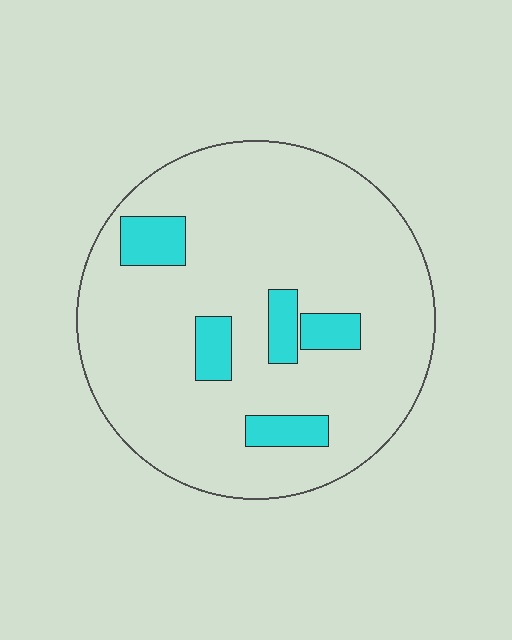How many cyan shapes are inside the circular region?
5.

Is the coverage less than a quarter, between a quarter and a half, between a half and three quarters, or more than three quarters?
Less than a quarter.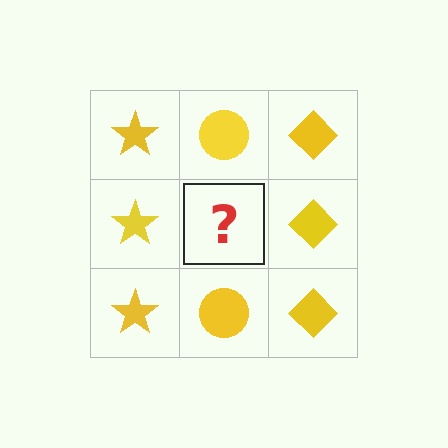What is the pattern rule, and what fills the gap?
The rule is that each column has a consistent shape. The gap should be filled with a yellow circle.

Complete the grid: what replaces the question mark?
The question mark should be replaced with a yellow circle.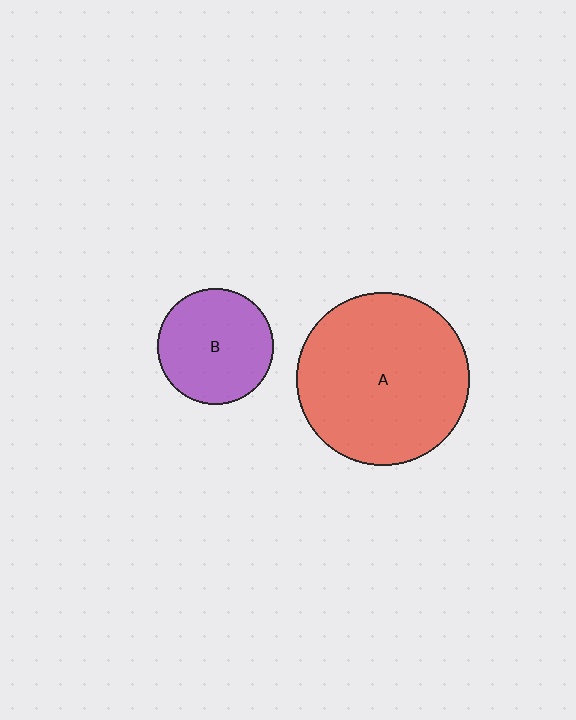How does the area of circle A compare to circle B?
Approximately 2.2 times.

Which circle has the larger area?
Circle A (red).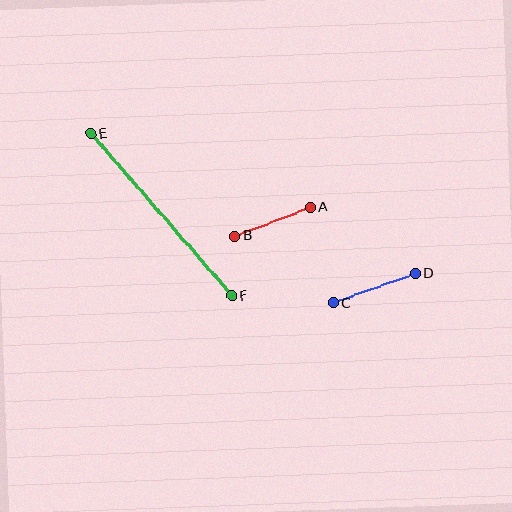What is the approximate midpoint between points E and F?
The midpoint is at approximately (161, 215) pixels.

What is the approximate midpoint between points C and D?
The midpoint is at approximately (374, 288) pixels.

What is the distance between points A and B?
The distance is approximately 81 pixels.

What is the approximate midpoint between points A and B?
The midpoint is at approximately (273, 222) pixels.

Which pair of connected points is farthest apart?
Points E and F are farthest apart.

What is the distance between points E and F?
The distance is approximately 215 pixels.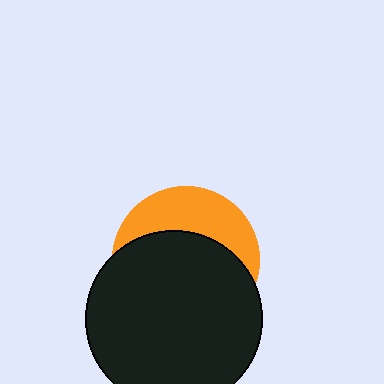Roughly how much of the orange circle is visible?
A small part of it is visible (roughly 35%).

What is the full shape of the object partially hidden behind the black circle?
The partially hidden object is an orange circle.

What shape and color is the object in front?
The object in front is a black circle.